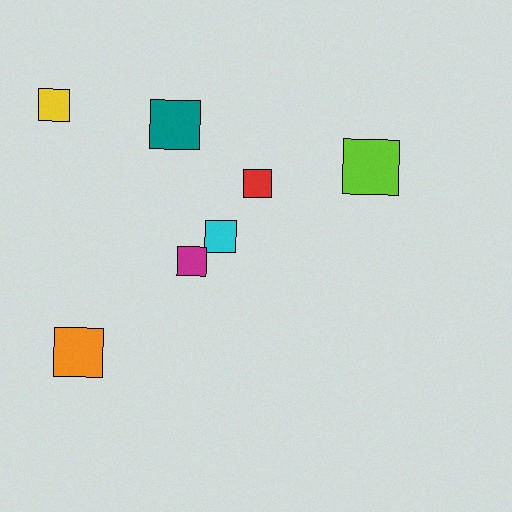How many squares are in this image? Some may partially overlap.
There are 7 squares.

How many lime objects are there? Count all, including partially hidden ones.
There is 1 lime object.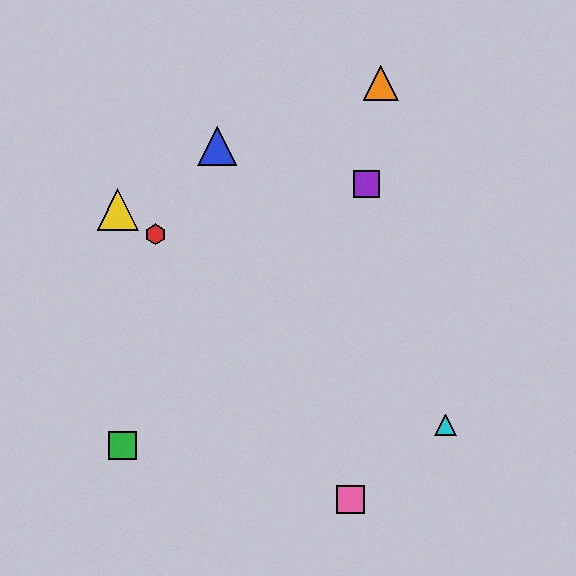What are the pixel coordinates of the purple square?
The purple square is at (367, 184).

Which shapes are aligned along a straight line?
The red hexagon, the yellow triangle, the cyan triangle are aligned along a straight line.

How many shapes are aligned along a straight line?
3 shapes (the red hexagon, the yellow triangle, the cyan triangle) are aligned along a straight line.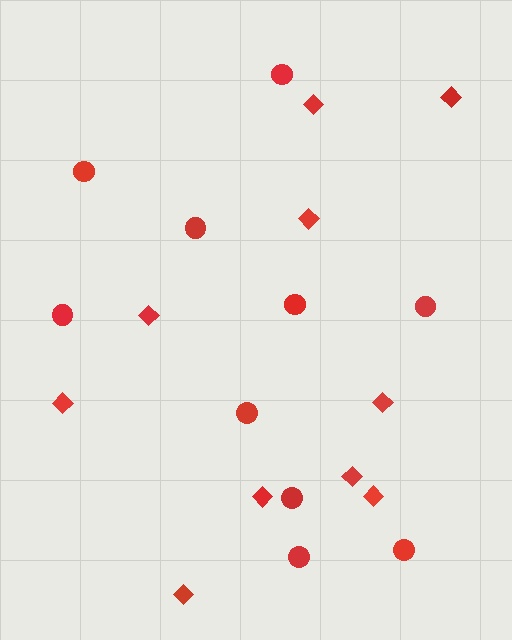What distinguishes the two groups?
There are 2 groups: one group of diamonds (10) and one group of circles (10).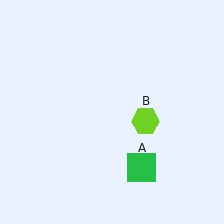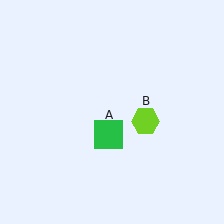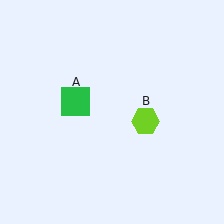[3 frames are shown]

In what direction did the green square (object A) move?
The green square (object A) moved up and to the left.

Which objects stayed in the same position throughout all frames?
Lime hexagon (object B) remained stationary.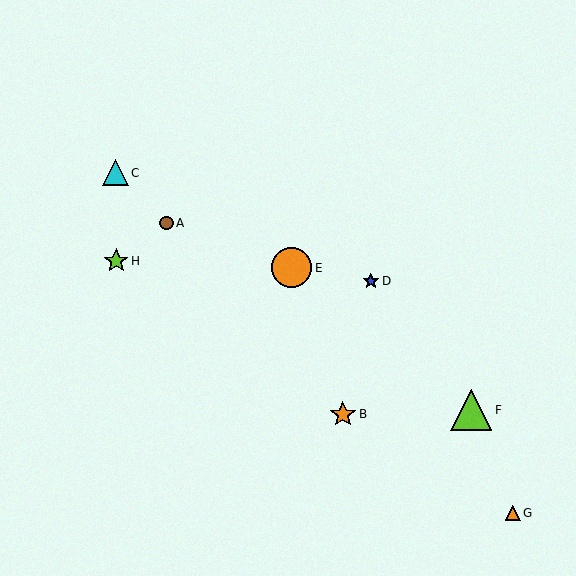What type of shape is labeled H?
Shape H is a lime star.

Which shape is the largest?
The lime triangle (labeled F) is the largest.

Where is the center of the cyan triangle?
The center of the cyan triangle is at (115, 173).